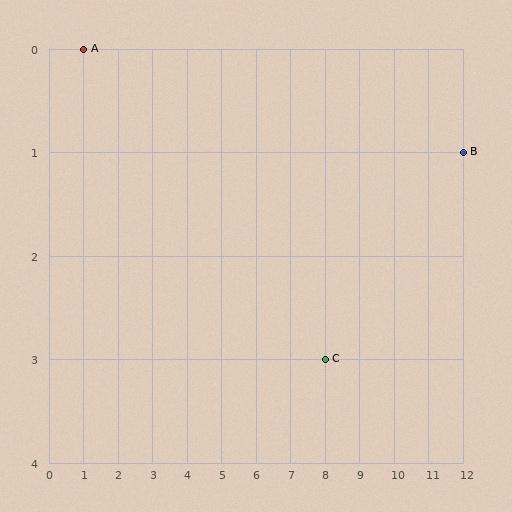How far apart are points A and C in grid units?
Points A and C are 7 columns and 3 rows apart (about 7.6 grid units diagonally).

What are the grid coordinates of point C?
Point C is at grid coordinates (8, 3).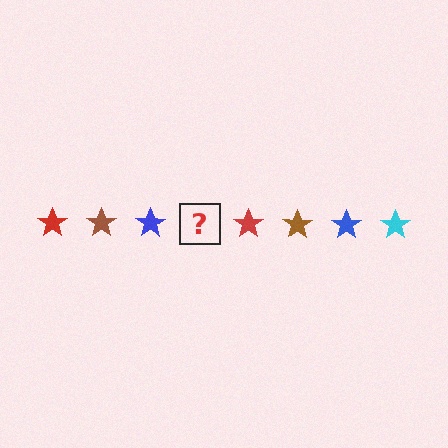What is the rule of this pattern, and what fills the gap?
The rule is that the pattern cycles through red, brown, blue, cyan stars. The gap should be filled with a cyan star.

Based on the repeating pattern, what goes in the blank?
The blank should be a cyan star.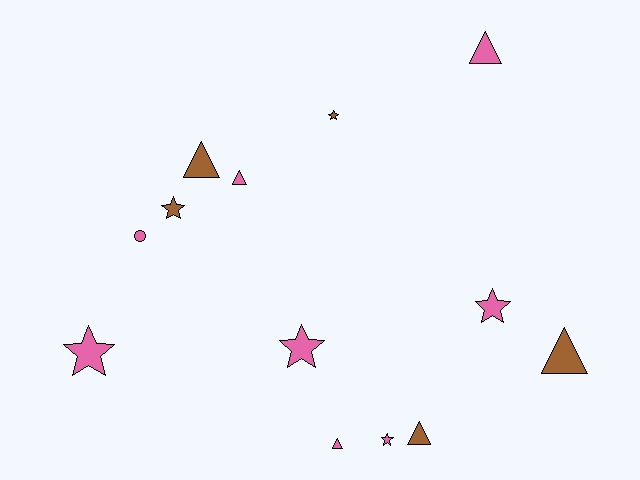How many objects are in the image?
There are 13 objects.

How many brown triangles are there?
There are 3 brown triangles.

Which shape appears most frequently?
Star, with 6 objects.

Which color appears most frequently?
Pink, with 8 objects.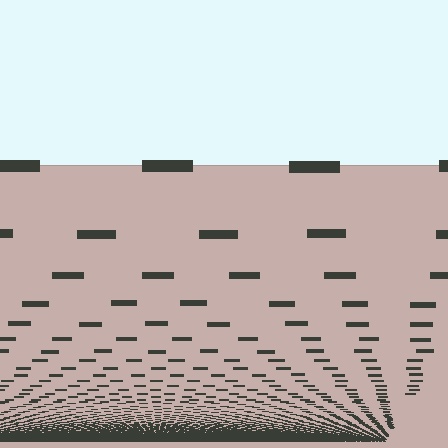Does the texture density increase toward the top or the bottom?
Density increases toward the bottom.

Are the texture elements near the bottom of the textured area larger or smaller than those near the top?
Smaller. The gradient is inverted — elements near the bottom are smaller and denser.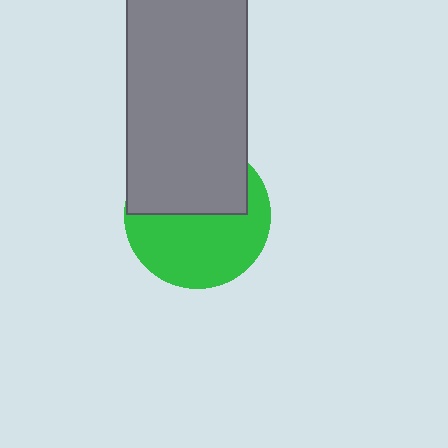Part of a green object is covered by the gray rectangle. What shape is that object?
It is a circle.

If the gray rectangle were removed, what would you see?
You would see the complete green circle.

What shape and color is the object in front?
The object in front is a gray rectangle.